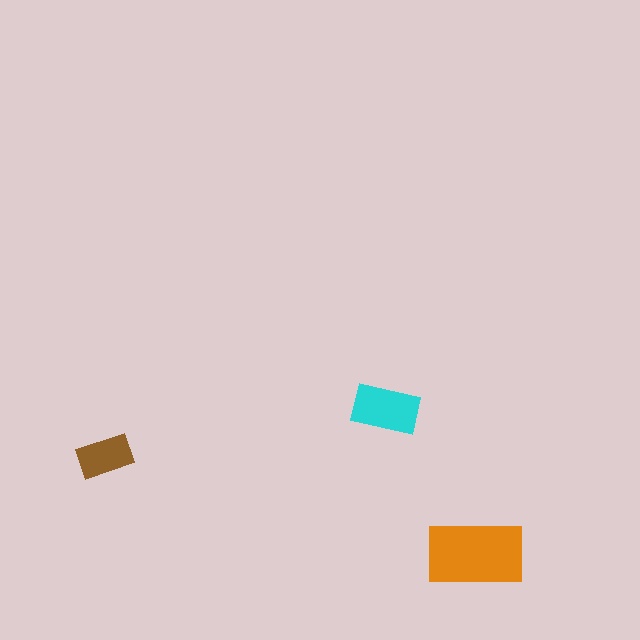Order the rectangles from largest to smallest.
the orange one, the cyan one, the brown one.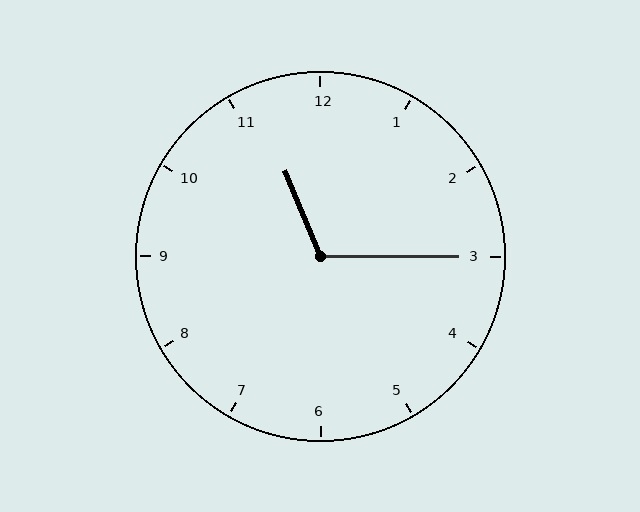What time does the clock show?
11:15.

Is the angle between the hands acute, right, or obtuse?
It is obtuse.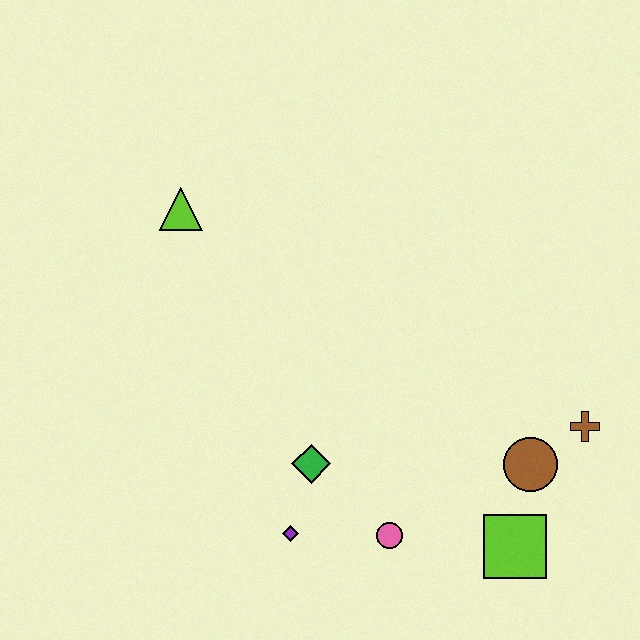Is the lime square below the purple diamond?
Yes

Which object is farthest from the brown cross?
The lime triangle is farthest from the brown cross.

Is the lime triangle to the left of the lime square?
Yes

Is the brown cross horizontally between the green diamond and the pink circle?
No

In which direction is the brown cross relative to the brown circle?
The brown cross is to the right of the brown circle.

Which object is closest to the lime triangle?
The green diamond is closest to the lime triangle.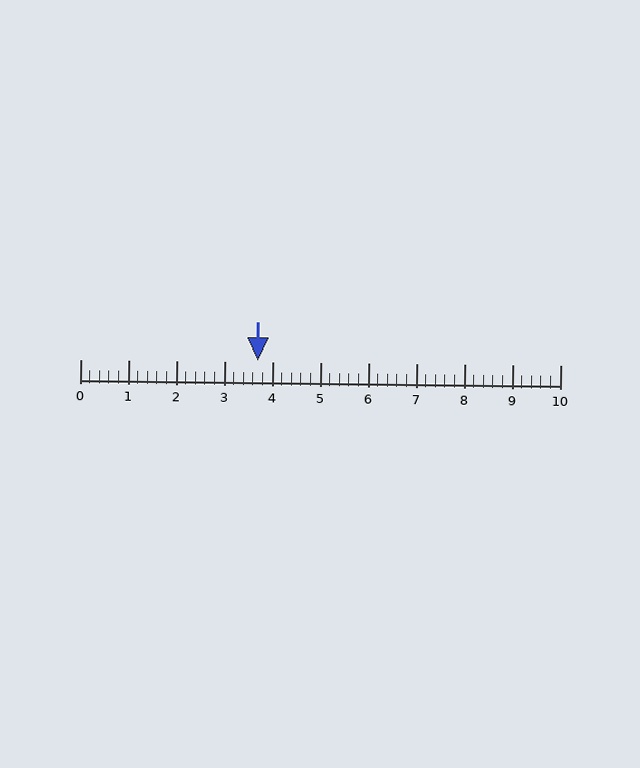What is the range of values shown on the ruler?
The ruler shows values from 0 to 10.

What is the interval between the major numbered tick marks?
The major tick marks are spaced 1 units apart.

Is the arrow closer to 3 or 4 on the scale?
The arrow is closer to 4.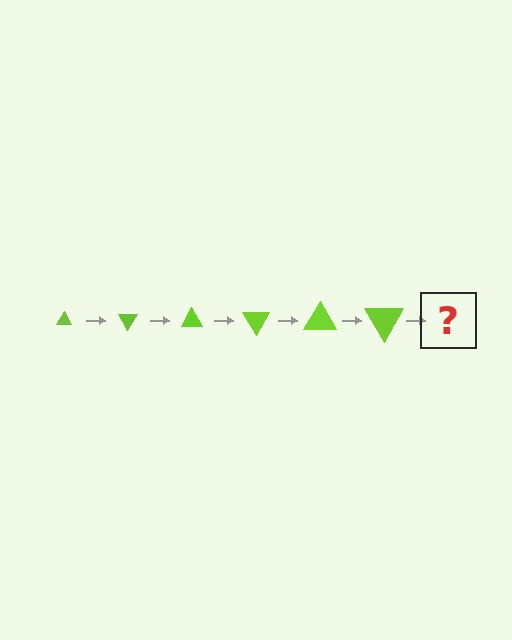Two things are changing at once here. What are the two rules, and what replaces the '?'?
The two rules are that the triangle grows larger each step and it rotates 60 degrees each step. The '?' should be a triangle, larger than the previous one and rotated 360 degrees from the start.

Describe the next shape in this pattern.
It should be a triangle, larger than the previous one and rotated 360 degrees from the start.